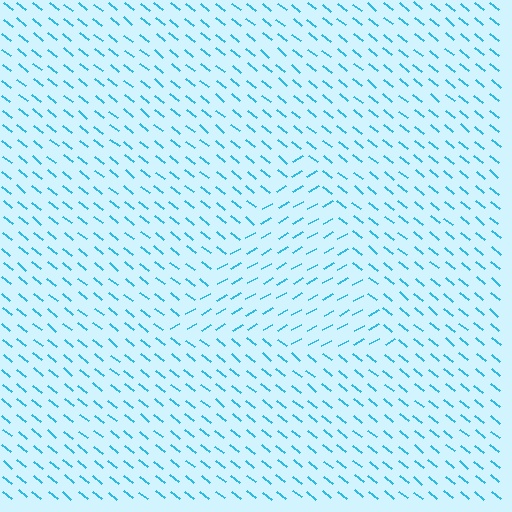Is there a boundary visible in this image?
Yes, there is a texture boundary formed by a change in line orientation.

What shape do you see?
I see a triangle.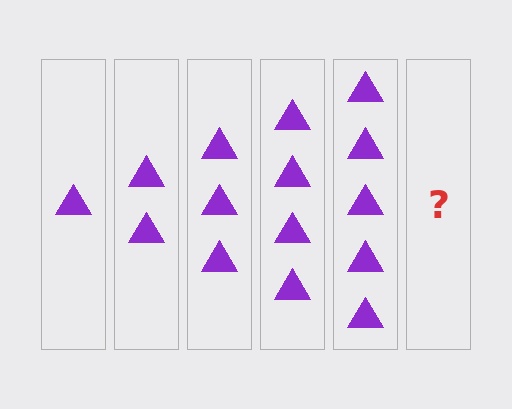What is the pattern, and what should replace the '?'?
The pattern is that each step adds one more triangle. The '?' should be 6 triangles.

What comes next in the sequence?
The next element should be 6 triangles.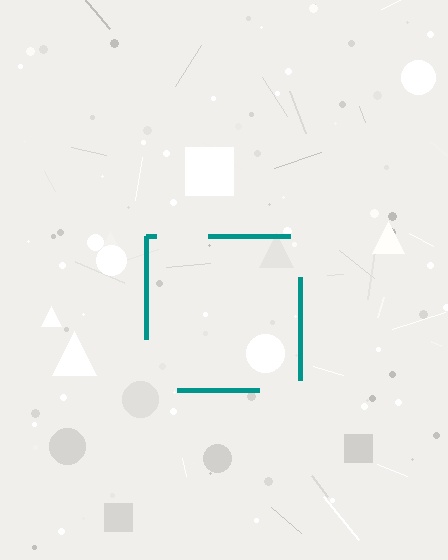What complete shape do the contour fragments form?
The contour fragments form a square.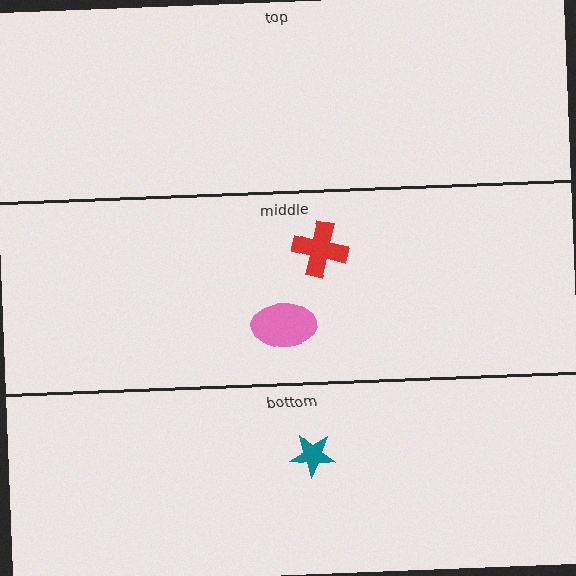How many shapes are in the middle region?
2.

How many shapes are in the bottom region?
1.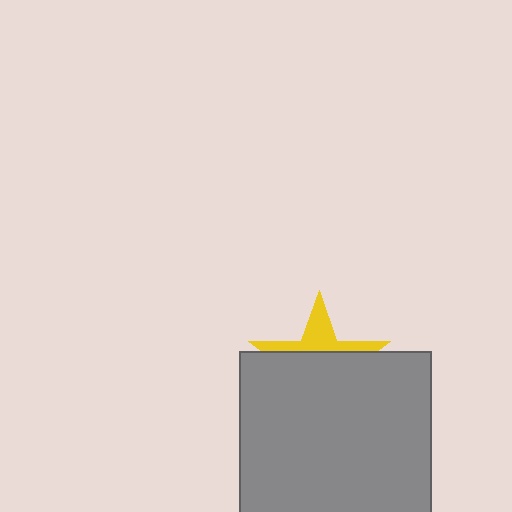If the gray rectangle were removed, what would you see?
You would see the complete yellow star.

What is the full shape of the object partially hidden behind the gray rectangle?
The partially hidden object is a yellow star.